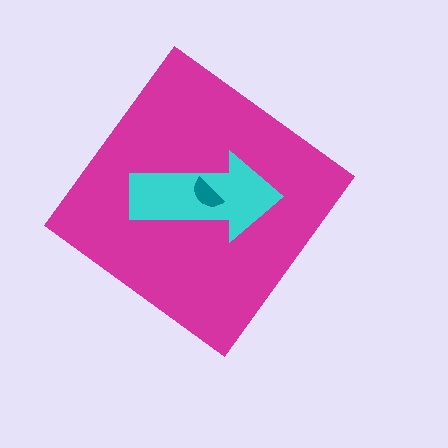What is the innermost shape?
The teal semicircle.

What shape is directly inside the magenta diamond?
The cyan arrow.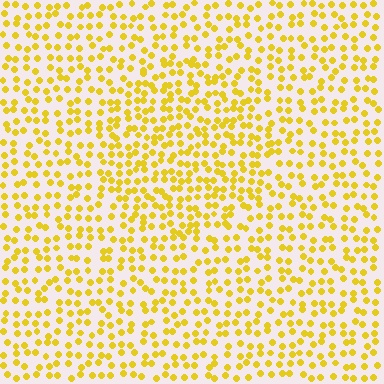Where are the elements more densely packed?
The elements are more densely packed inside the circle boundary.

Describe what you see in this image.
The image contains small yellow elements arranged at two different densities. A circle-shaped region is visible where the elements are more densely packed than the surrounding area.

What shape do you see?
I see a circle.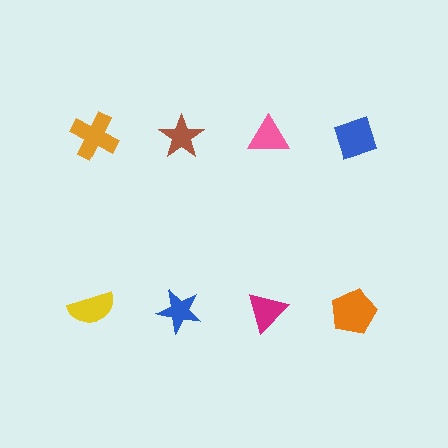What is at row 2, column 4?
An orange pentagon.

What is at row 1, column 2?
A brown star.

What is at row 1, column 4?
A blue diamond.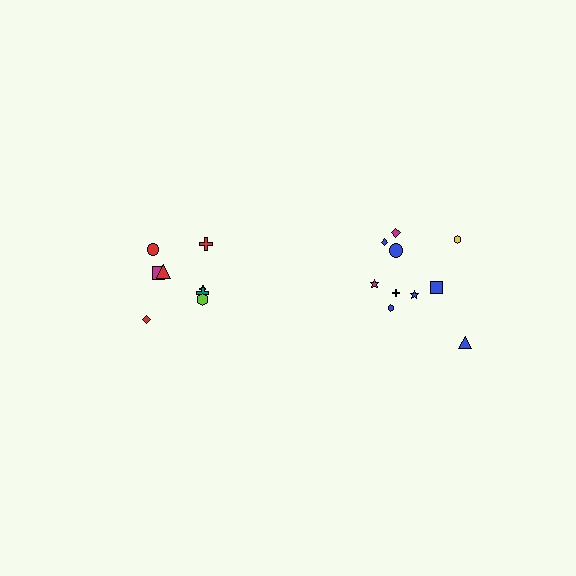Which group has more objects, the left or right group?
The right group.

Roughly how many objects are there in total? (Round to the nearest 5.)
Roughly 20 objects in total.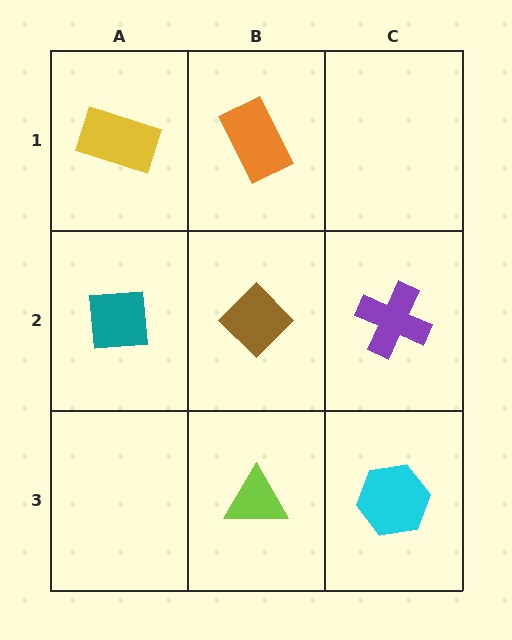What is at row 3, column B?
A lime triangle.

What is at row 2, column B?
A brown diamond.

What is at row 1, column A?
A yellow rectangle.